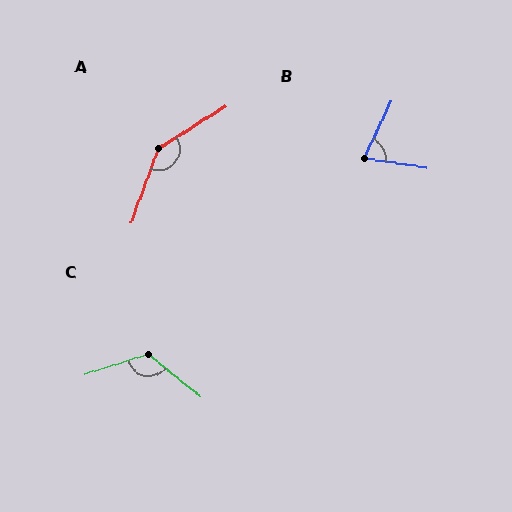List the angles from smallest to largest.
B (73°), C (123°), A (142°).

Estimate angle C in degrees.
Approximately 123 degrees.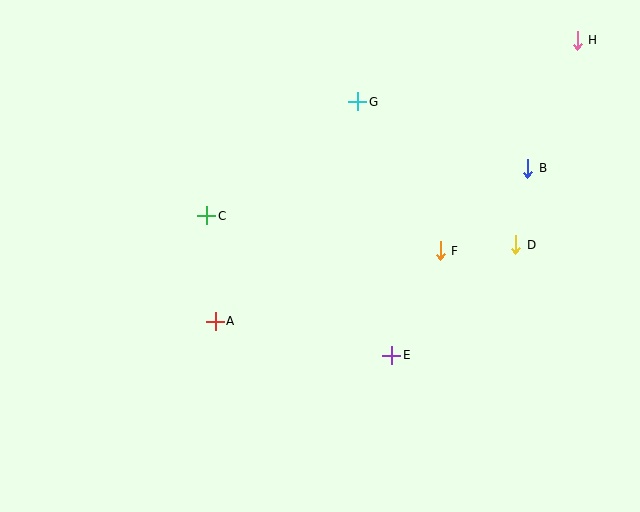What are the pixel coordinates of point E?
Point E is at (392, 355).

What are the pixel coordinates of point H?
Point H is at (577, 40).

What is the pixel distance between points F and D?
The distance between F and D is 76 pixels.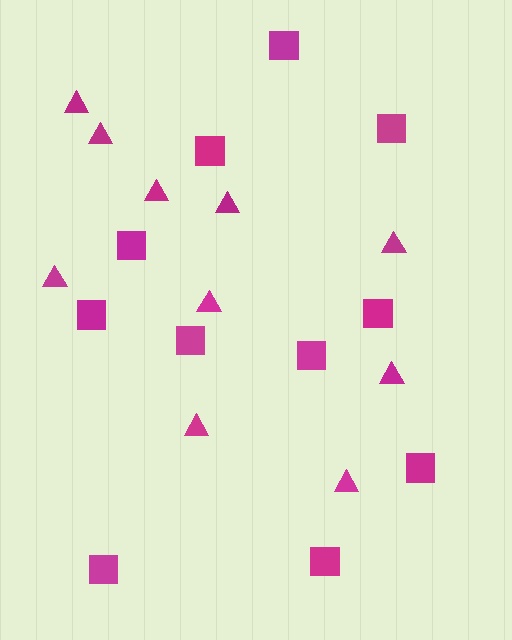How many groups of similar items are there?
There are 2 groups: one group of triangles (10) and one group of squares (11).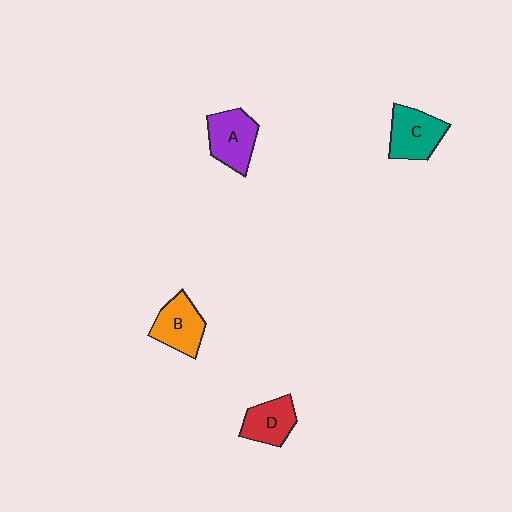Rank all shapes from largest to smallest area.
From largest to smallest: A (purple), C (teal), B (orange), D (red).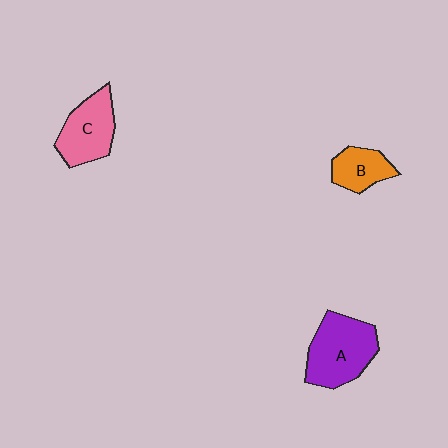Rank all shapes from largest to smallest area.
From largest to smallest: A (purple), C (pink), B (orange).